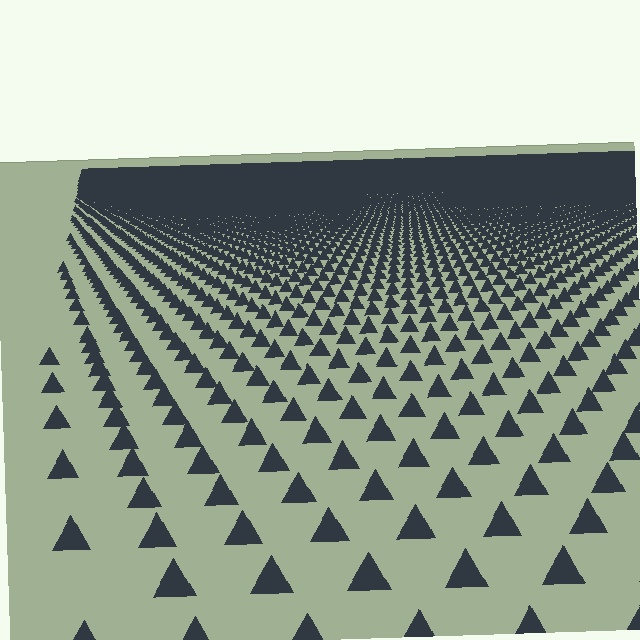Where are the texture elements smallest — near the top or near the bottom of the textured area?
Near the top.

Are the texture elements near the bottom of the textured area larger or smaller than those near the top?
Larger. Near the bottom, elements are closer to the viewer and appear at a bigger on-screen size.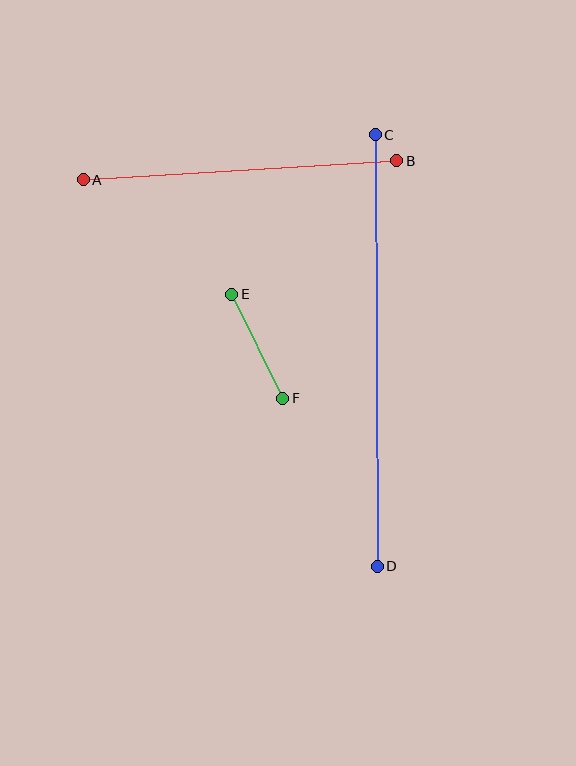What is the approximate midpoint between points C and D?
The midpoint is at approximately (376, 351) pixels.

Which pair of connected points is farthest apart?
Points C and D are farthest apart.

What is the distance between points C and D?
The distance is approximately 432 pixels.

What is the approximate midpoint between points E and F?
The midpoint is at approximately (257, 346) pixels.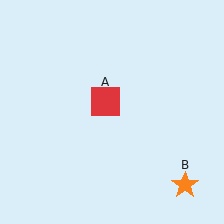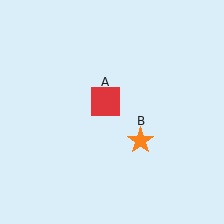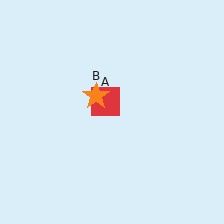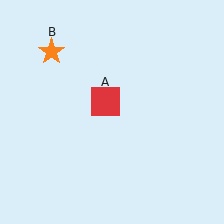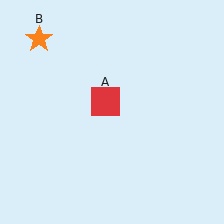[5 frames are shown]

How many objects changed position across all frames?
1 object changed position: orange star (object B).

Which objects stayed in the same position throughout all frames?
Red square (object A) remained stationary.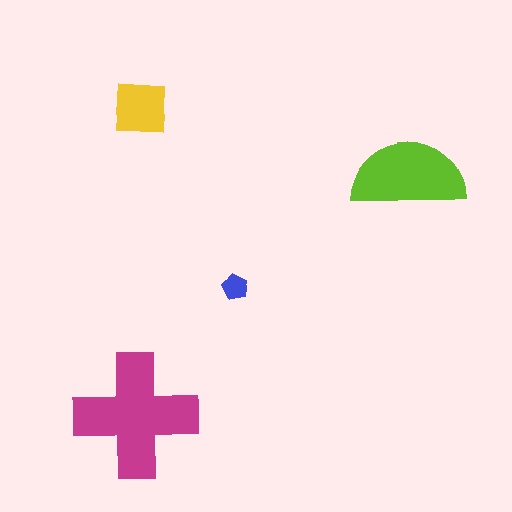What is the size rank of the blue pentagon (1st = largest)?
4th.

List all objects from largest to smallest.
The magenta cross, the lime semicircle, the yellow square, the blue pentagon.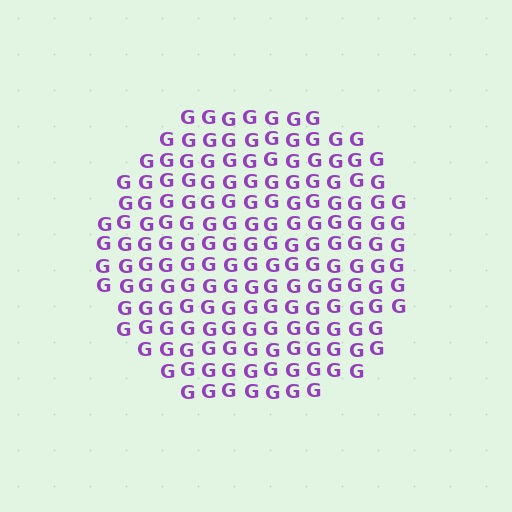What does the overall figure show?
The overall figure shows a circle.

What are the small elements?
The small elements are letter G's.